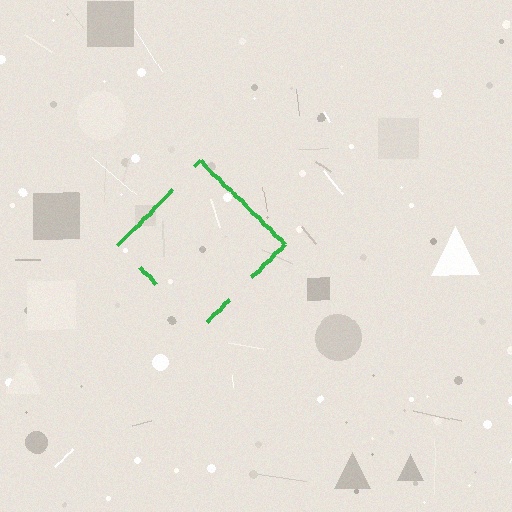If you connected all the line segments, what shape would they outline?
They would outline a diamond.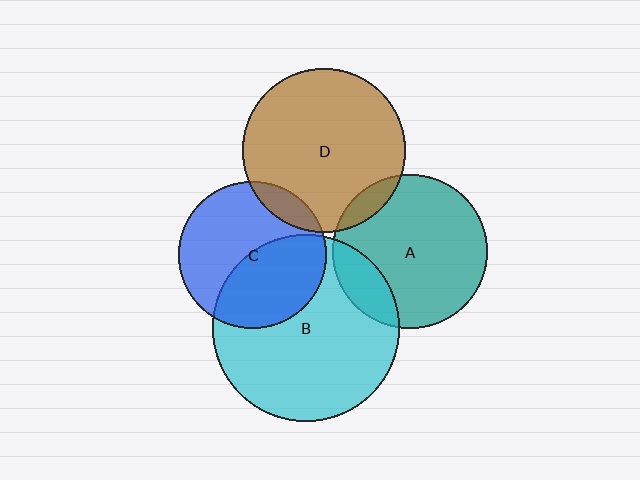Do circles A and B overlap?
Yes.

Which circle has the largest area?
Circle B (cyan).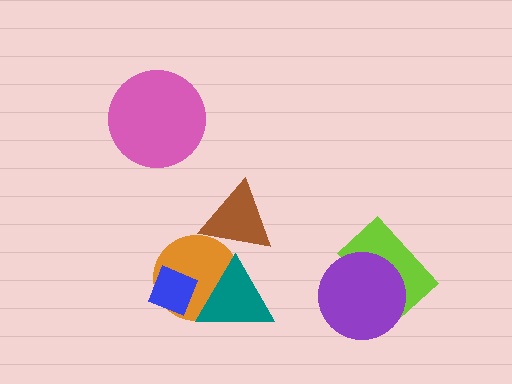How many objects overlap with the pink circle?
0 objects overlap with the pink circle.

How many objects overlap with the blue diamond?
2 objects overlap with the blue diamond.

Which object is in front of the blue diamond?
The teal triangle is in front of the blue diamond.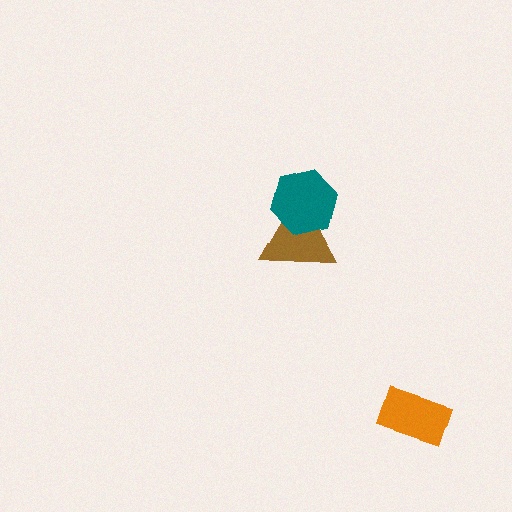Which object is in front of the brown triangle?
The teal hexagon is in front of the brown triangle.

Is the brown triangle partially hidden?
Yes, it is partially covered by another shape.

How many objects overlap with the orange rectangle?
0 objects overlap with the orange rectangle.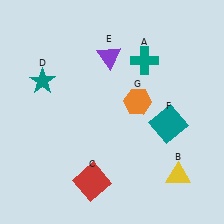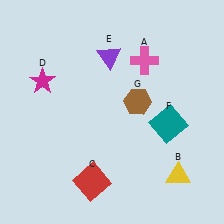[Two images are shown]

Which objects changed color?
A changed from teal to pink. D changed from teal to magenta. G changed from orange to brown.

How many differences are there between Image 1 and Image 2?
There are 3 differences between the two images.